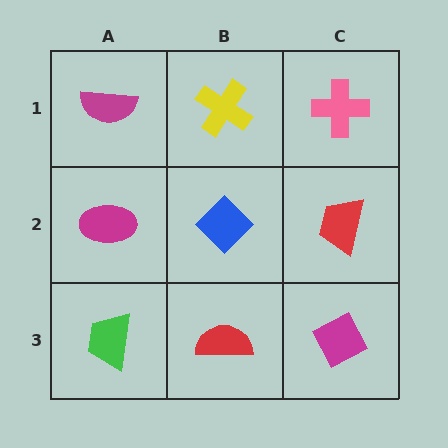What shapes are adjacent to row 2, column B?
A yellow cross (row 1, column B), a red semicircle (row 3, column B), a magenta ellipse (row 2, column A), a red trapezoid (row 2, column C).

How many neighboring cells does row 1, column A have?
2.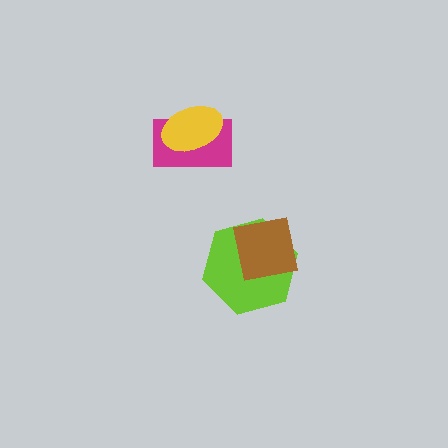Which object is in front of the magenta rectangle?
The yellow ellipse is in front of the magenta rectangle.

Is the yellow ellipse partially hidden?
No, no other shape covers it.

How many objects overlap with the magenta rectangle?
1 object overlaps with the magenta rectangle.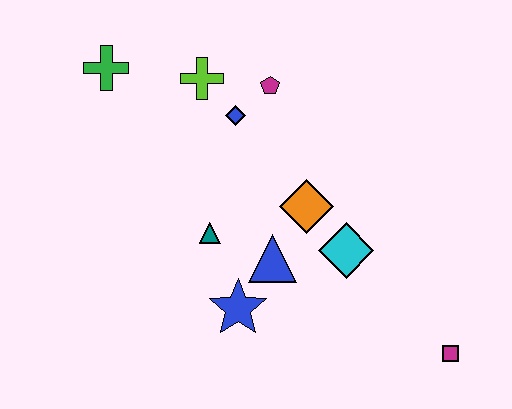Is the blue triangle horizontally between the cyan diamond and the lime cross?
Yes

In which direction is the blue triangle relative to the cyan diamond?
The blue triangle is to the left of the cyan diamond.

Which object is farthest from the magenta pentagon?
The magenta square is farthest from the magenta pentagon.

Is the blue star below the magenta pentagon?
Yes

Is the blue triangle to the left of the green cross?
No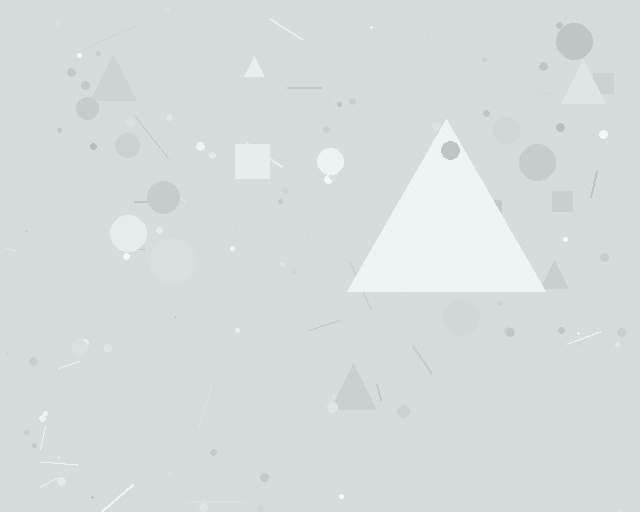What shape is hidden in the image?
A triangle is hidden in the image.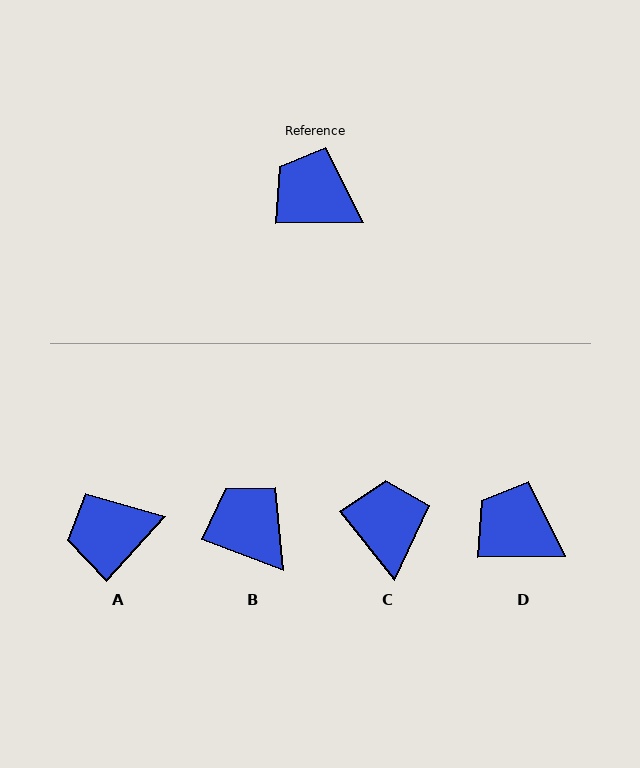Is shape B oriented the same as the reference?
No, it is off by about 21 degrees.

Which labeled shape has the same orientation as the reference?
D.